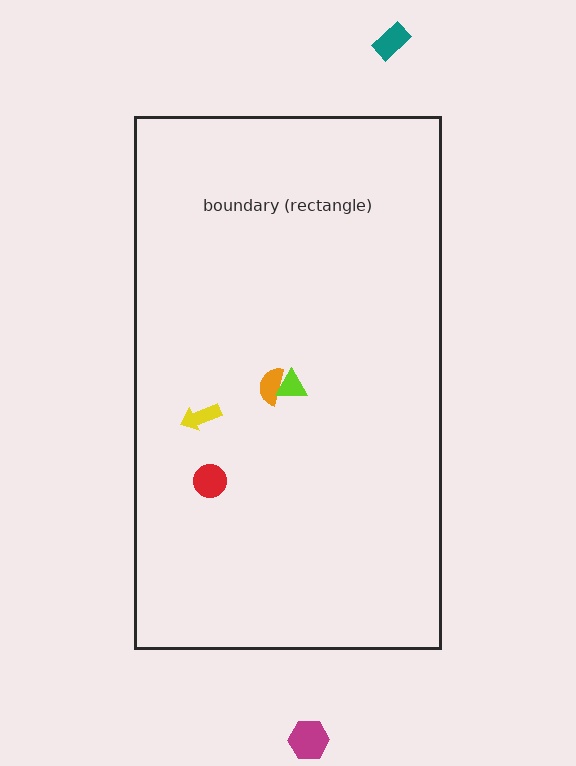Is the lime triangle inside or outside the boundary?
Inside.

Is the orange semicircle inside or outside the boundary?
Inside.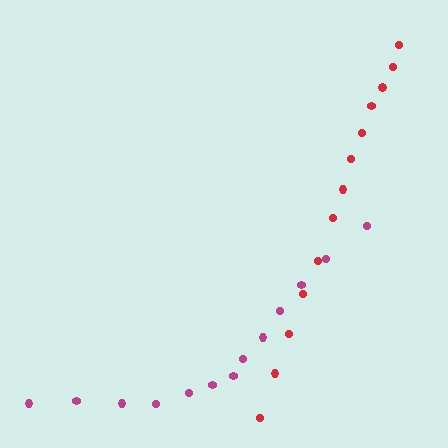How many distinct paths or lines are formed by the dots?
There are 2 distinct paths.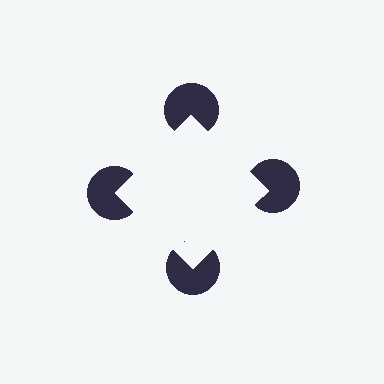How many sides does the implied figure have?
4 sides.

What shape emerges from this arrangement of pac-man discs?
An illusory square — its edges are inferred from the aligned wedge cuts in the pac-man discs, not physically drawn.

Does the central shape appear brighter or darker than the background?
It typically appears slightly brighter than the background, even though no actual brightness change is drawn.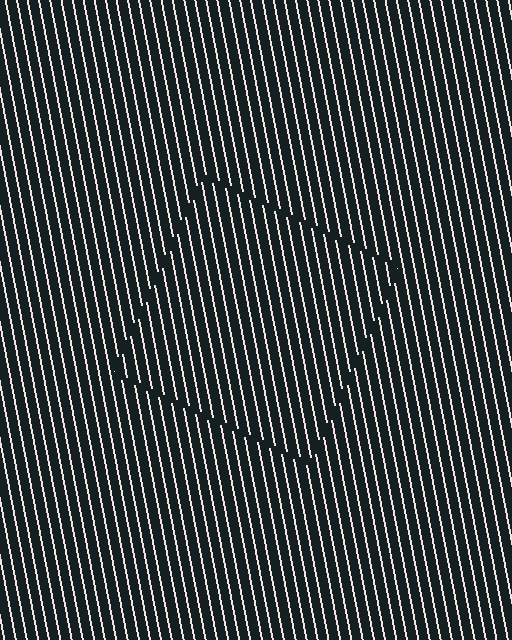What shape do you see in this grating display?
An illusory square. The interior of the shape contains the same grating, shifted by half a period — the contour is defined by the phase discontinuity where line-ends from the inner and outer gratings abut.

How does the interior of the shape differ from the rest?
The interior of the shape contains the same grating, shifted by half a period — the contour is defined by the phase discontinuity where line-ends from the inner and outer gratings abut.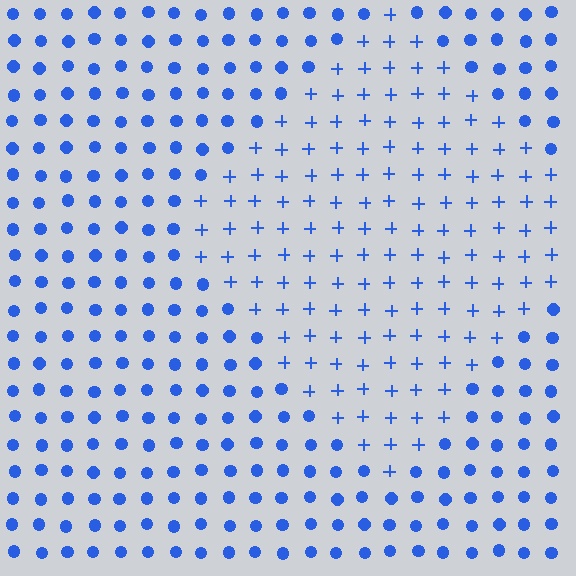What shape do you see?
I see a diamond.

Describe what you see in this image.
The image is filled with small blue elements arranged in a uniform grid. A diamond-shaped region contains plus signs, while the surrounding area contains circles. The boundary is defined purely by the change in element shape.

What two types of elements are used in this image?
The image uses plus signs inside the diamond region and circles outside it.